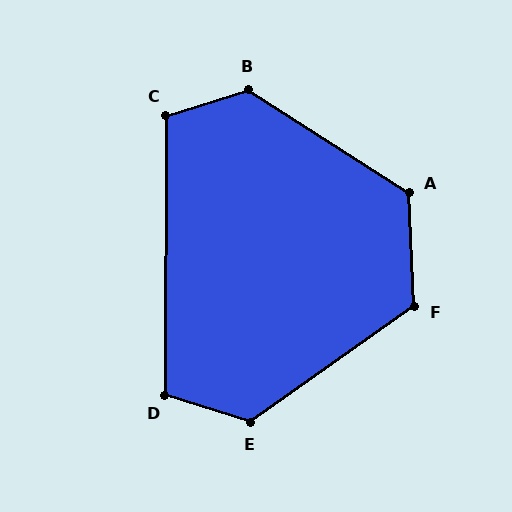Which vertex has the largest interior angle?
B, at approximately 130 degrees.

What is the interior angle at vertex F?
Approximately 123 degrees (obtuse).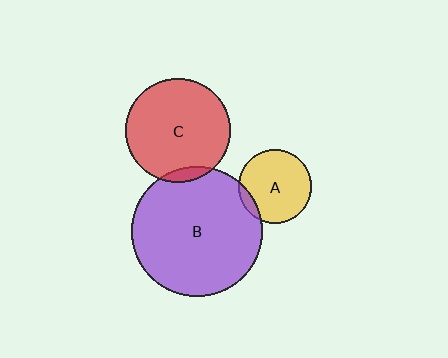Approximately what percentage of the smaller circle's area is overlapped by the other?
Approximately 5%.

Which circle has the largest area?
Circle B (purple).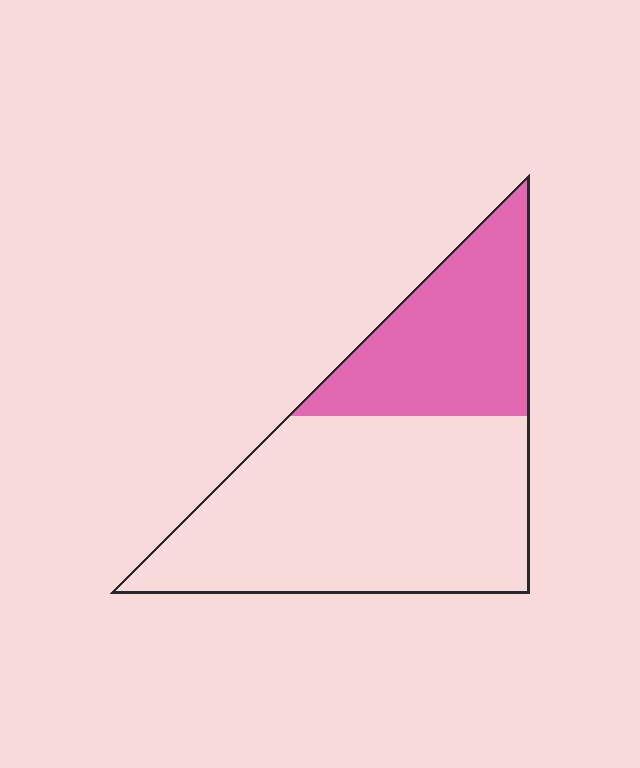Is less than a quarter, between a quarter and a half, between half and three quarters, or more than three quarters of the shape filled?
Between a quarter and a half.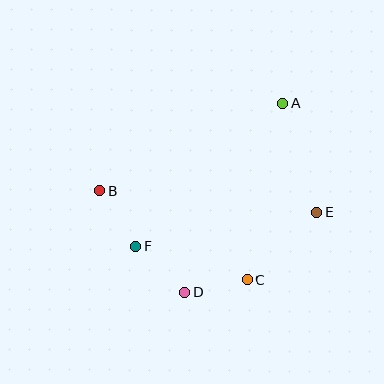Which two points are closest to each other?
Points C and D are closest to each other.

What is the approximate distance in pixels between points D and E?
The distance between D and E is approximately 154 pixels.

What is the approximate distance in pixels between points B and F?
The distance between B and F is approximately 65 pixels.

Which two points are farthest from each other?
Points B and E are farthest from each other.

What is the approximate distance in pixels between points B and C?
The distance between B and C is approximately 172 pixels.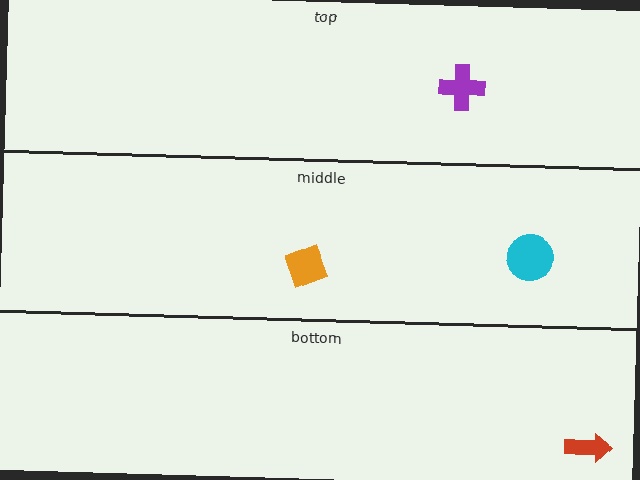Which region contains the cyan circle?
The middle region.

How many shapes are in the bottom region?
1.